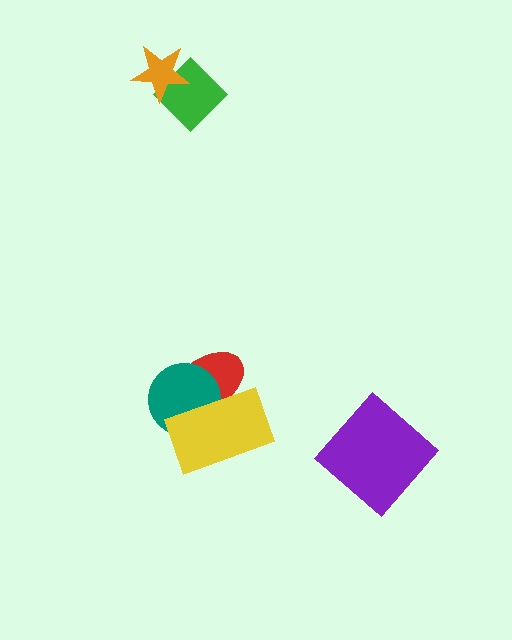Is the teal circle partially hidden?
Yes, it is partially covered by another shape.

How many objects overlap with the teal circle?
2 objects overlap with the teal circle.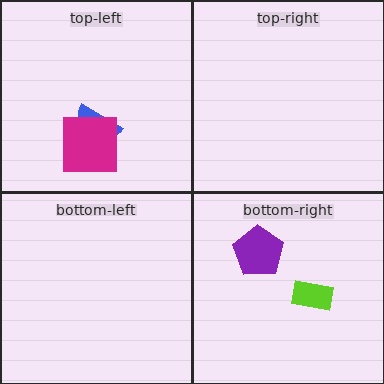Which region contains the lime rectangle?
The bottom-right region.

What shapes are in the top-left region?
The blue semicircle, the magenta square.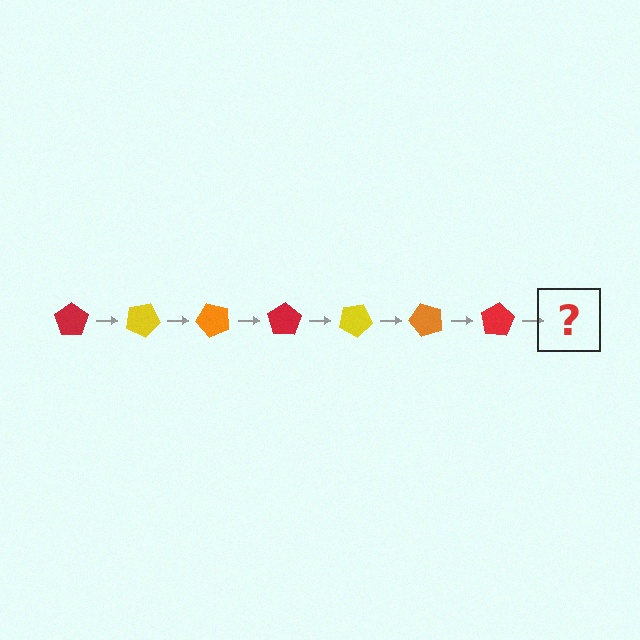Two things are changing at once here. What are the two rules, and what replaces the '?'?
The two rules are that it rotates 25 degrees each step and the color cycles through red, yellow, and orange. The '?' should be a yellow pentagon, rotated 175 degrees from the start.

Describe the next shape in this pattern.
It should be a yellow pentagon, rotated 175 degrees from the start.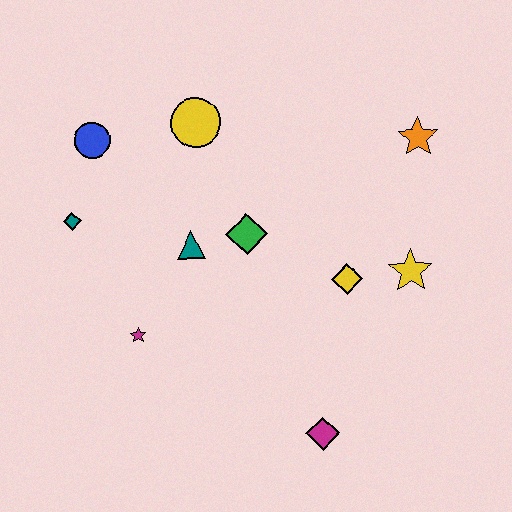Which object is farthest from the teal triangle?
The orange star is farthest from the teal triangle.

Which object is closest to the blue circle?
The teal diamond is closest to the blue circle.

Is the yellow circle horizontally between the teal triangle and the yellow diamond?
Yes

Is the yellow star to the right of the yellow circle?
Yes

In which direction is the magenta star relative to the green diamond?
The magenta star is to the left of the green diamond.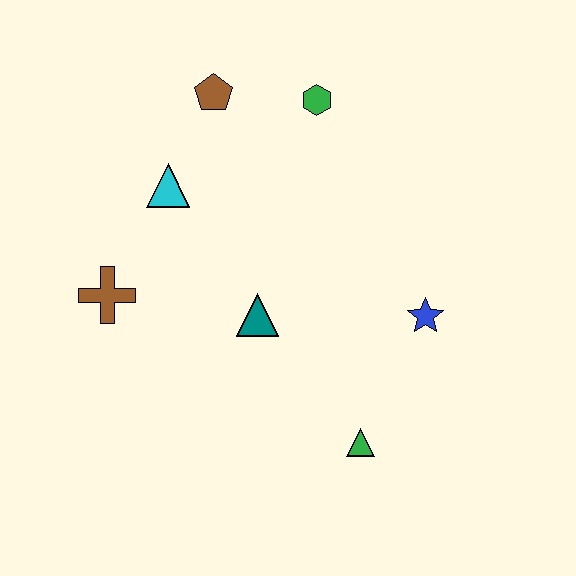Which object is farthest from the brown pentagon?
The green triangle is farthest from the brown pentagon.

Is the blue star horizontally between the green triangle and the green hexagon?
No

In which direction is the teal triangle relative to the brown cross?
The teal triangle is to the right of the brown cross.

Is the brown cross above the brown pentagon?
No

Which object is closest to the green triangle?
The blue star is closest to the green triangle.